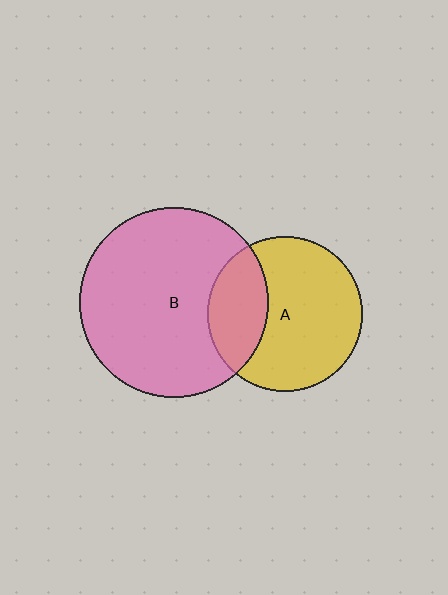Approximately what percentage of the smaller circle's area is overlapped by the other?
Approximately 30%.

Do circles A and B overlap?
Yes.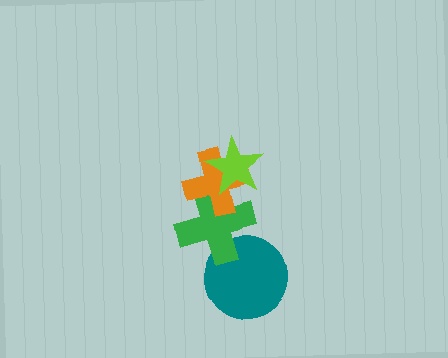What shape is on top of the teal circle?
The green cross is on top of the teal circle.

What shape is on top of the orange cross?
The lime star is on top of the orange cross.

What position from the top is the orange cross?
The orange cross is 2nd from the top.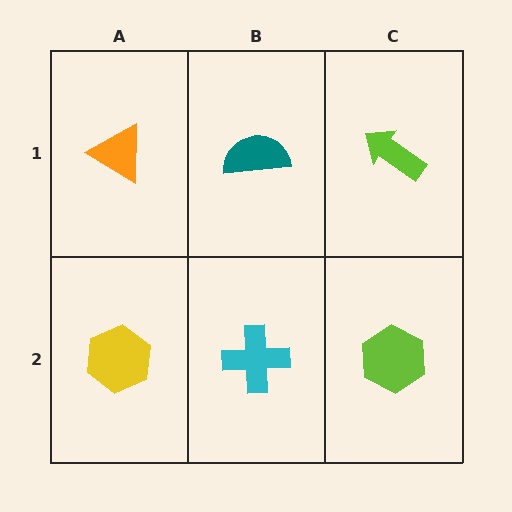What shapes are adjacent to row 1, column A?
A yellow hexagon (row 2, column A), a teal semicircle (row 1, column B).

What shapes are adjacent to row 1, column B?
A cyan cross (row 2, column B), an orange triangle (row 1, column A), a lime arrow (row 1, column C).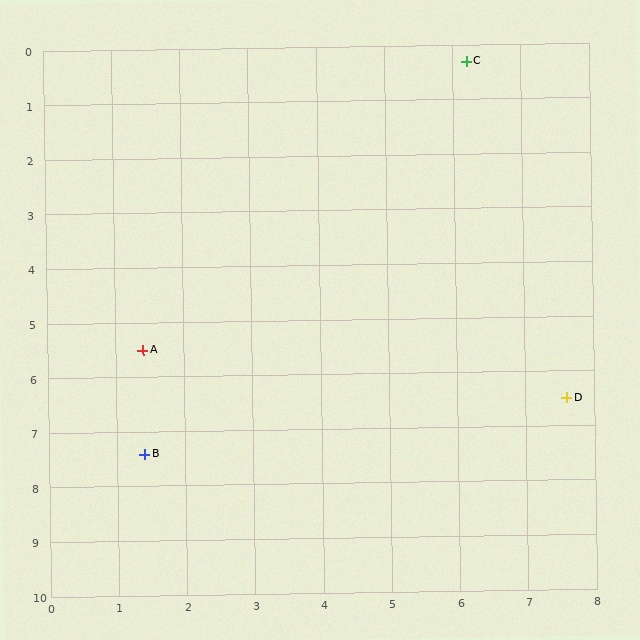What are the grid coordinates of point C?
Point C is at approximately (6.2, 0.3).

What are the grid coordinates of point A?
Point A is at approximately (1.4, 5.5).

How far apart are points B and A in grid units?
Points B and A are about 1.9 grid units apart.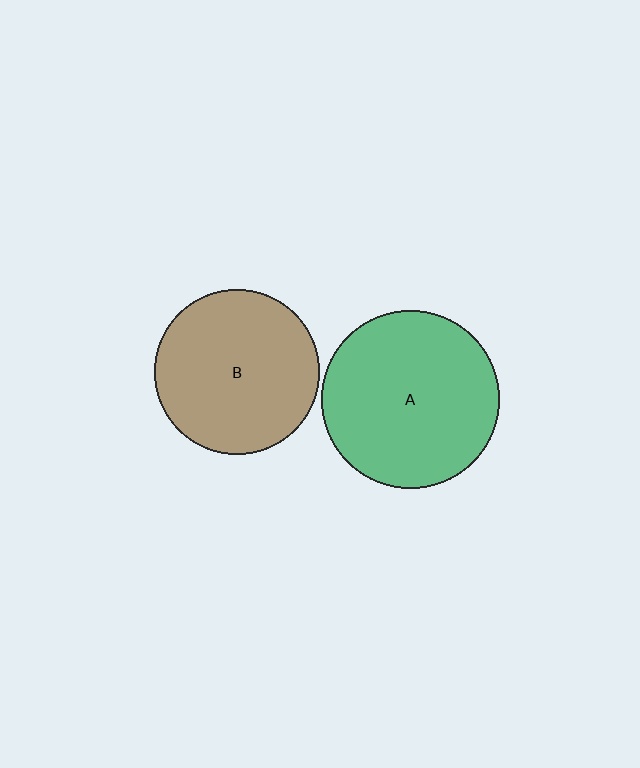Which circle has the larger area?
Circle A (green).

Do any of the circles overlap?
No, none of the circles overlap.